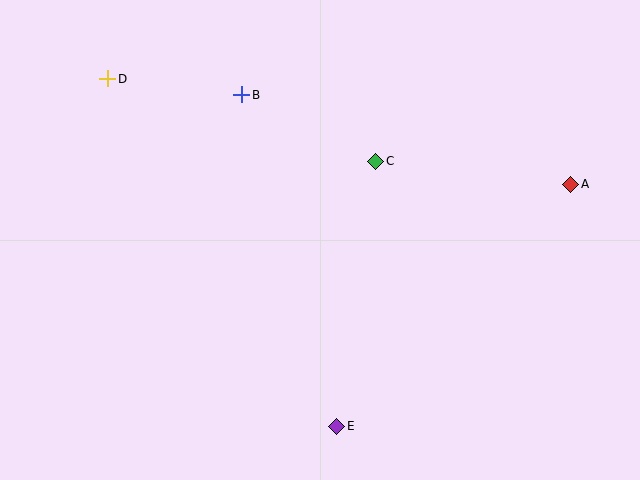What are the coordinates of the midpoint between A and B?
The midpoint between A and B is at (406, 140).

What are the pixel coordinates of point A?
Point A is at (571, 184).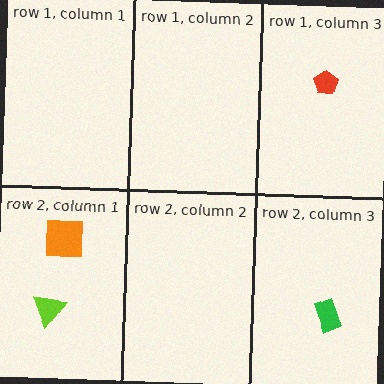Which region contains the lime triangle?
The row 2, column 1 region.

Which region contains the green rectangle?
The row 2, column 3 region.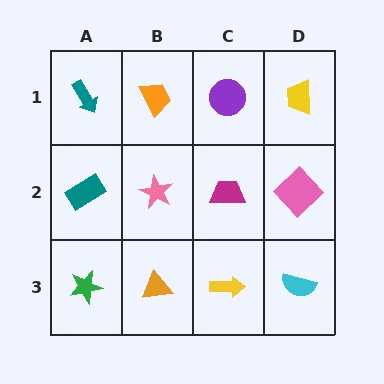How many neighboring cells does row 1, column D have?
2.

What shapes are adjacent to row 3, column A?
A teal rectangle (row 2, column A), an orange triangle (row 3, column B).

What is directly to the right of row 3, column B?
A yellow arrow.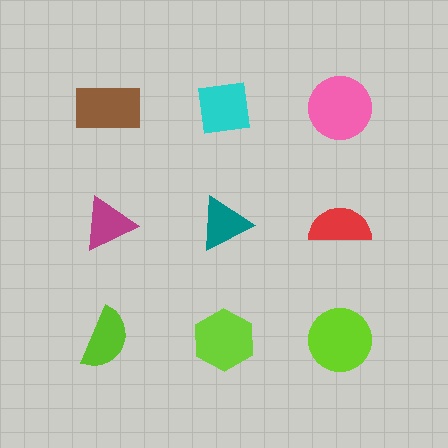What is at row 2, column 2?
A teal triangle.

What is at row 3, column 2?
A lime hexagon.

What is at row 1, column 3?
A pink circle.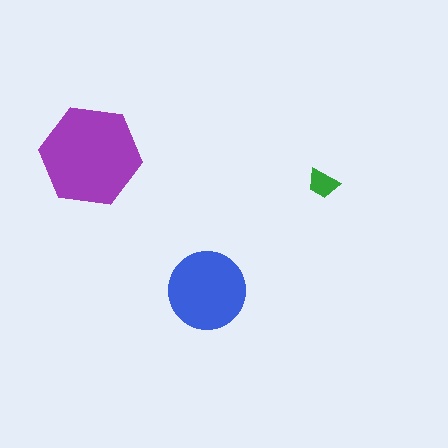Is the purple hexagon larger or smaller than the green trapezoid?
Larger.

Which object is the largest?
The purple hexagon.